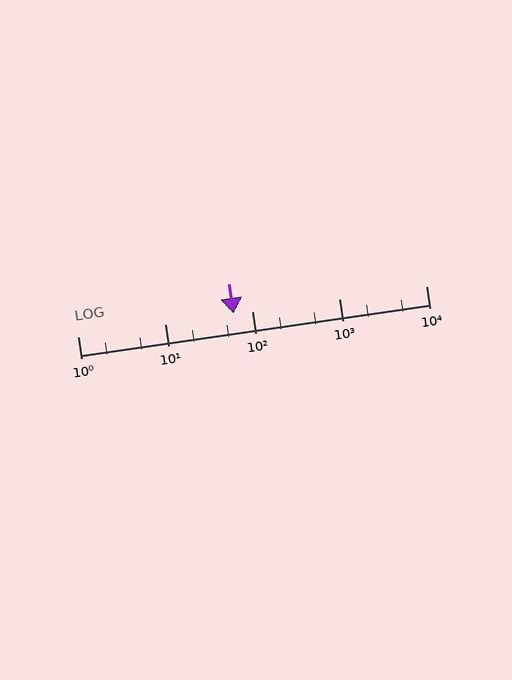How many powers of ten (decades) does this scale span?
The scale spans 4 decades, from 1 to 10000.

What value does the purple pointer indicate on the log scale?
The pointer indicates approximately 62.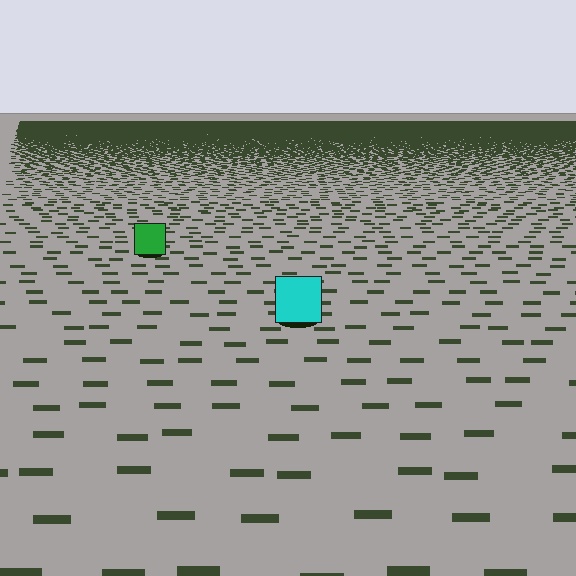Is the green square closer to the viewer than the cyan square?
No. The cyan square is closer — you can tell from the texture gradient: the ground texture is coarser near it.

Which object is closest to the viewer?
The cyan square is closest. The texture marks near it are larger and more spread out.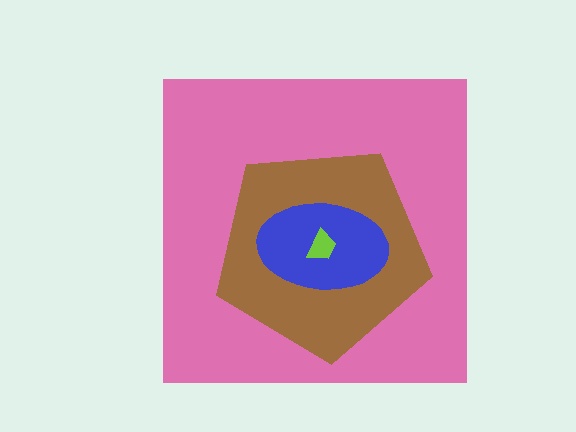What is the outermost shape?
The pink square.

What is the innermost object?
The lime trapezoid.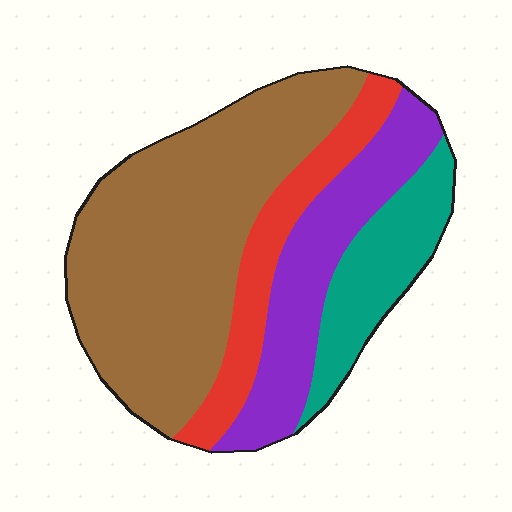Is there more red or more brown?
Brown.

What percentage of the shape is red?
Red takes up about one eighth (1/8) of the shape.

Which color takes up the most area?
Brown, at roughly 50%.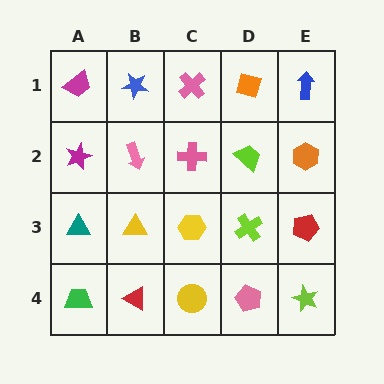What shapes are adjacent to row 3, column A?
A magenta star (row 2, column A), a green trapezoid (row 4, column A), a yellow triangle (row 3, column B).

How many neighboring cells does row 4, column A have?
2.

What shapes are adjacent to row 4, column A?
A teal triangle (row 3, column A), a red triangle (row 4, column B).